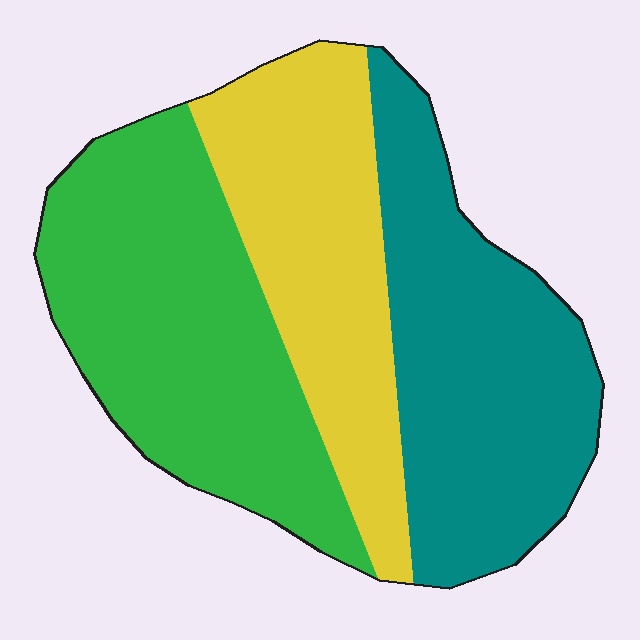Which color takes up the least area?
Yellow, at roughly 30%.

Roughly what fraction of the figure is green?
Green covers 37% of the figure.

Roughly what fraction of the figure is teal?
Teal covers around 35% of the figure.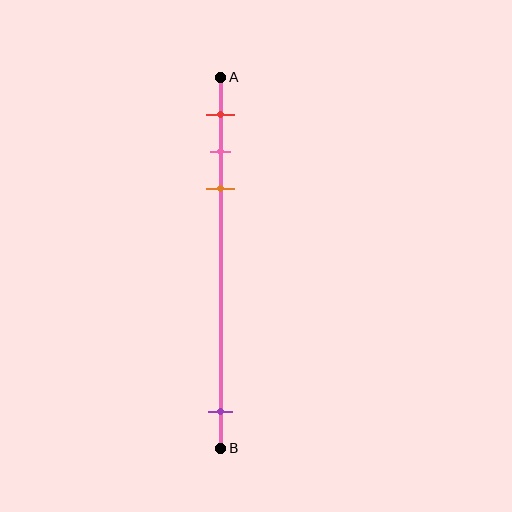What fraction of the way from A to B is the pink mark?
The pink mark is approximately 20% (0.2) of the way from A to B.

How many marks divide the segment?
There are 4 marks dividing the segment.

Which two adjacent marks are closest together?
The pink and orange marks are the closest adjacent pair.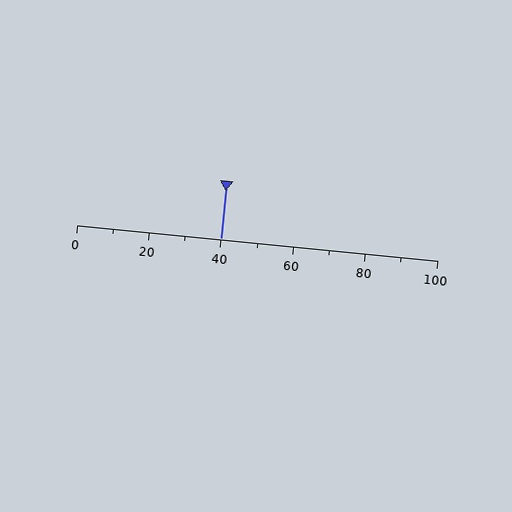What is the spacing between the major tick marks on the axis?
The major ticks are spaced 20 apart.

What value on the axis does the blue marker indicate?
The marker indicates approximately 40.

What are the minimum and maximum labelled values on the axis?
The axis runs from 0 to 100.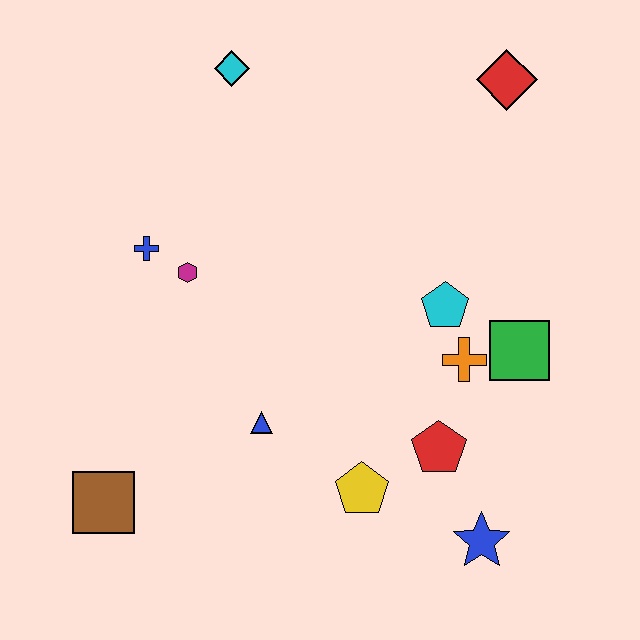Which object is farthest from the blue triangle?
The red diamond is farthest from the blue triangle.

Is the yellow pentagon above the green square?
No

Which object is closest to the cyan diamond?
The blue cross is closest to the cyan diamond.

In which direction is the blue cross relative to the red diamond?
The blue cross is to the left of the red diamond.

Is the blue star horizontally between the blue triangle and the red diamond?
Yes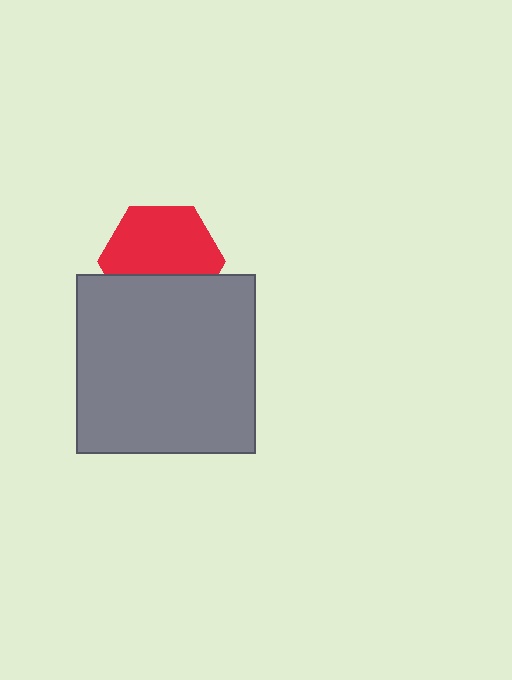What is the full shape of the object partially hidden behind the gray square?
The partially hidden object is a red hexagon.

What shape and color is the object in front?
The object in front is a gray square.